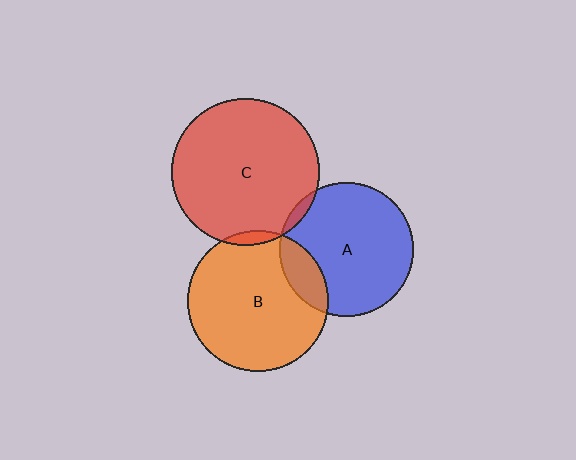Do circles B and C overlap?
Yes.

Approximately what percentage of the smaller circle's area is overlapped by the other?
Approximately 5%.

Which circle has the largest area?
Circle C (red).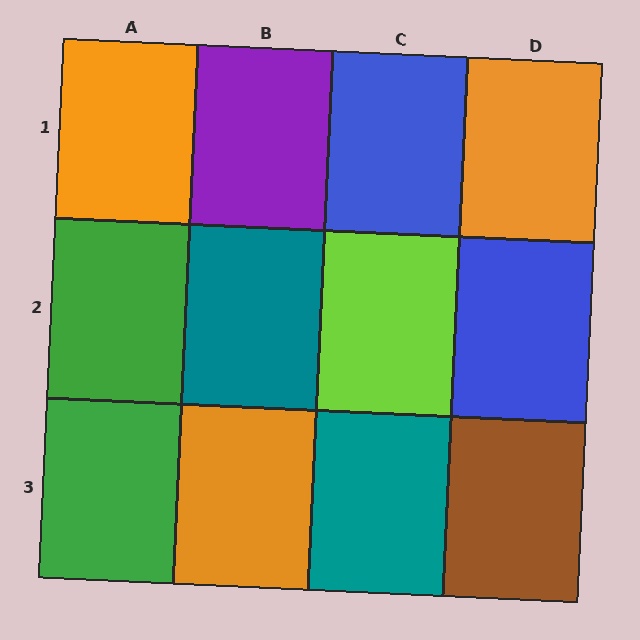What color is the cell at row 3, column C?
Teal.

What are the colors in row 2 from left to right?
Green, teal, lime, blue.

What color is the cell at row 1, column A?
Orange.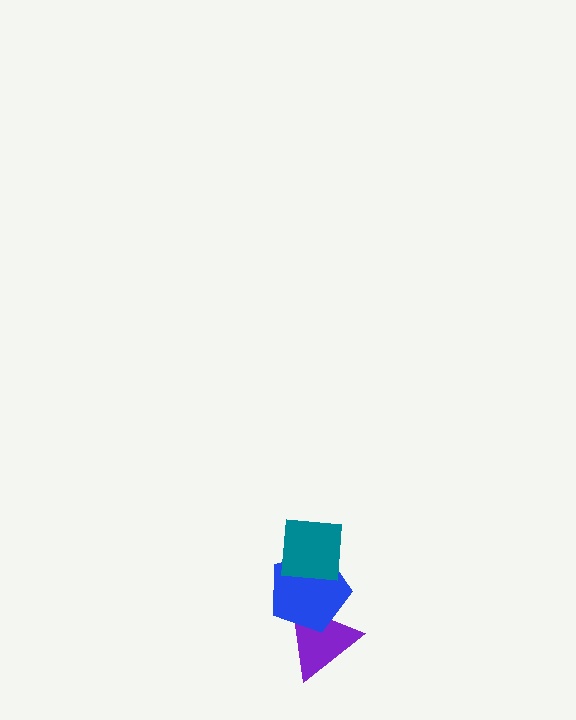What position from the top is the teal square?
The teal square is 1st from the top.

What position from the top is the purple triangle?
The purple triangle is 3rd from the top.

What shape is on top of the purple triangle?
The blue pentagon is on top of the purple triangle.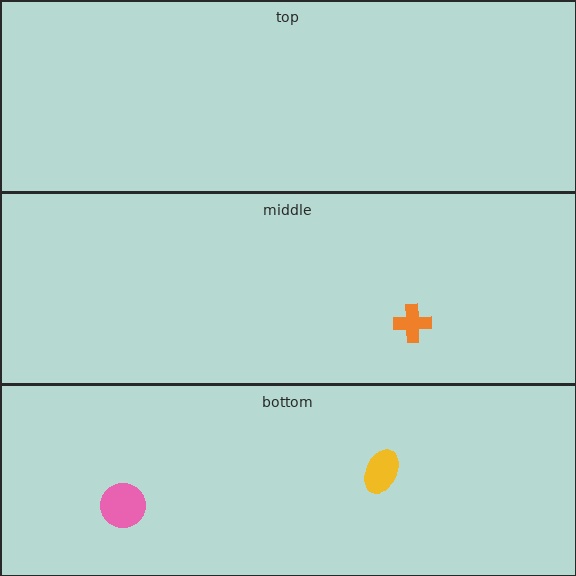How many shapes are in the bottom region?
2.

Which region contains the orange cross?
The middle region.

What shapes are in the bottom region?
The pink circle, the yellow ellipse.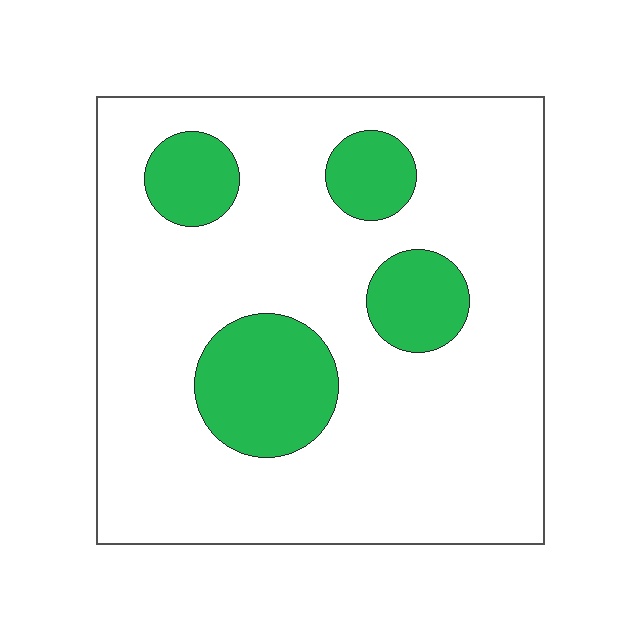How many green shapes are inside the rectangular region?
4.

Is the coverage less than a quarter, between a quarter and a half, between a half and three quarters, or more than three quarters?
Less than a quarter.